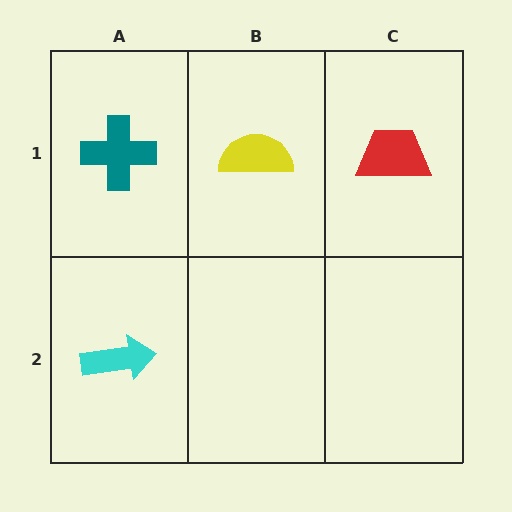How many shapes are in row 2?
1 shape.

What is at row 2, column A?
A cyan arrow.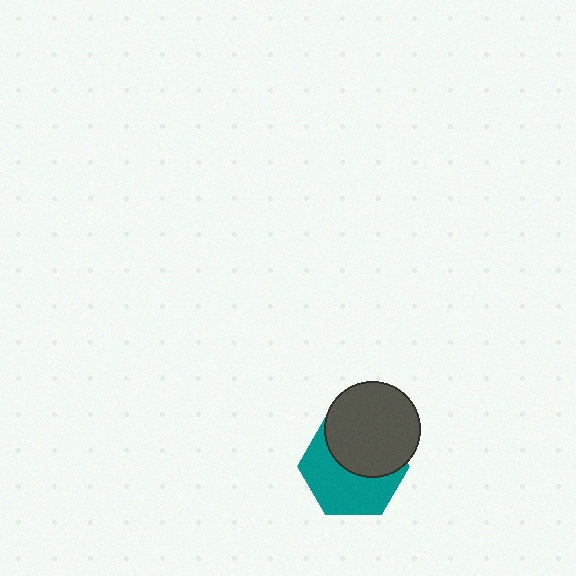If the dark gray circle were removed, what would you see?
You would see the complete teal hexagon.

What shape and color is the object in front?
The object in front is a dark gray circle.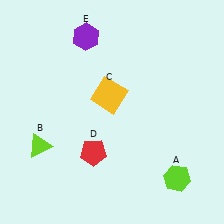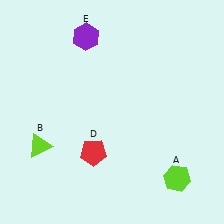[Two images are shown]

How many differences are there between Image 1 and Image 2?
There is 1 difference between the two images.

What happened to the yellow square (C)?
The yellow square (C) was removed in Image 2. It was in the top-left area of Image 1.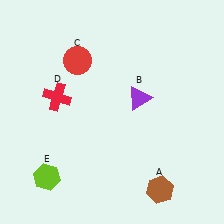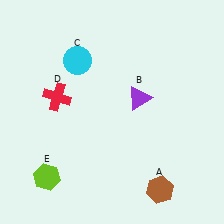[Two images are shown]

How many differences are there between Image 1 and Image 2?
There is 1 difference between the two images.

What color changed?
The circle (C) changed from red in Image 1 to cyan in Image 2.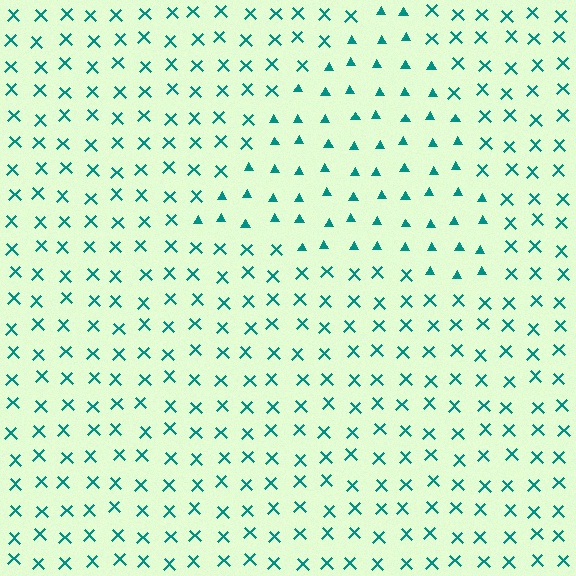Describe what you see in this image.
The image is filled with small teal elements arranged in a uniform grid. A triangle-shaped region contains triangles, while the surrounding area contains X marks. The boundary is defined purely by the change in element shape.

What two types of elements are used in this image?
The image uses triangles inside the triangle region and X marks outside it.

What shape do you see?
I see a triangle.